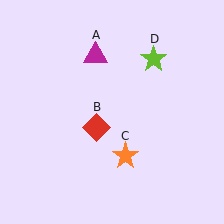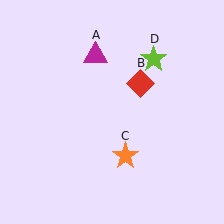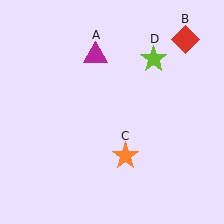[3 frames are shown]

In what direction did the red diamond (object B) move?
The red diamond (object B) moved up and to the right.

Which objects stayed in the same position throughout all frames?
Magenta triangle (object A) and orange star (object C) and lime star (object D) remained stationary.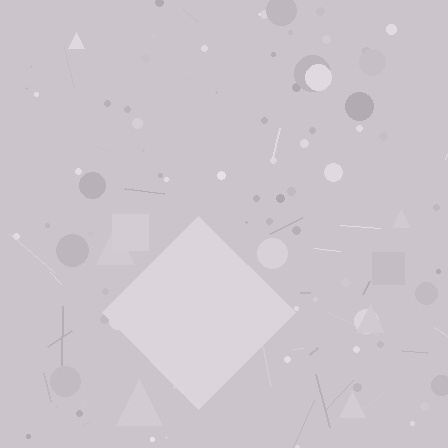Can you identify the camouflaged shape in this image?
The camouflaged shape is a diamond.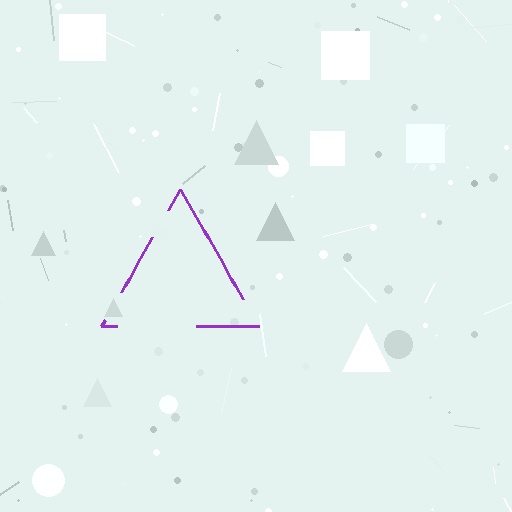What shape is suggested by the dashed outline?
The dashed outline suggests a triangle.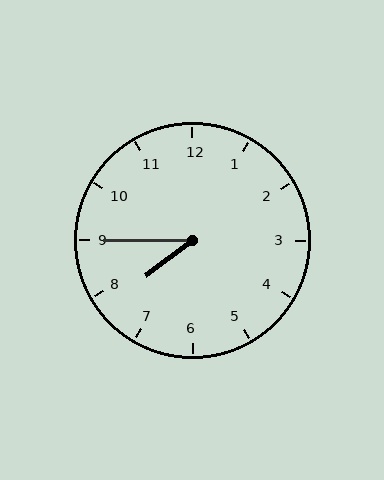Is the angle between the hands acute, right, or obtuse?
It is acute.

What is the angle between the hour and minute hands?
Approximately 38 degrees.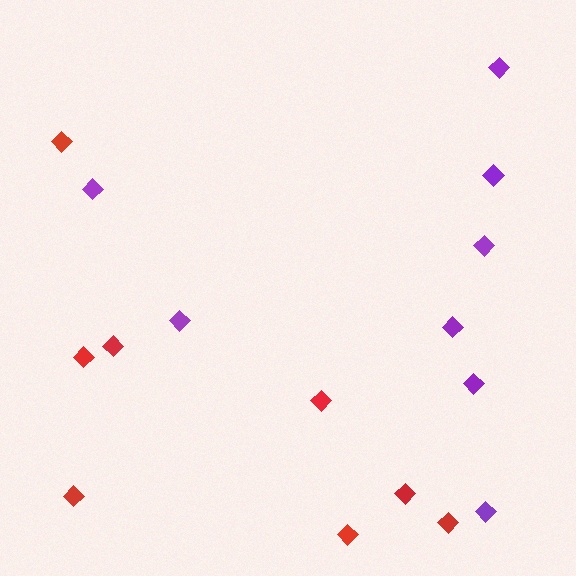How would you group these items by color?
There are 2 groups: one group of red diamonds (8) and one group of purple diamonds (8).